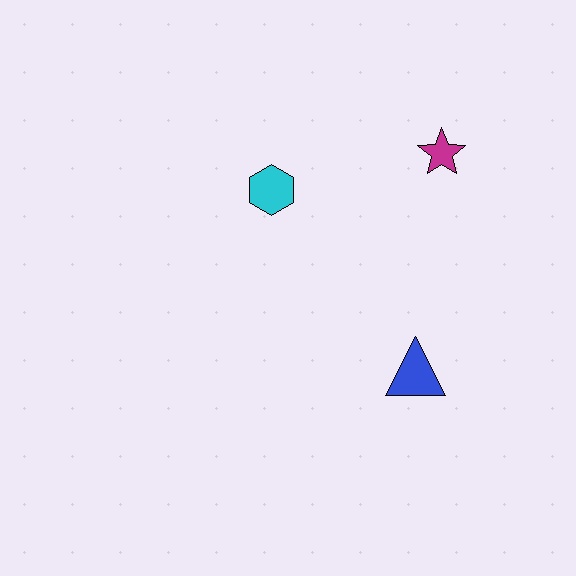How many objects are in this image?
There are 3 objects.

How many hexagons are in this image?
There is 1 hexagon.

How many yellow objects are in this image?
There are no yellow objects.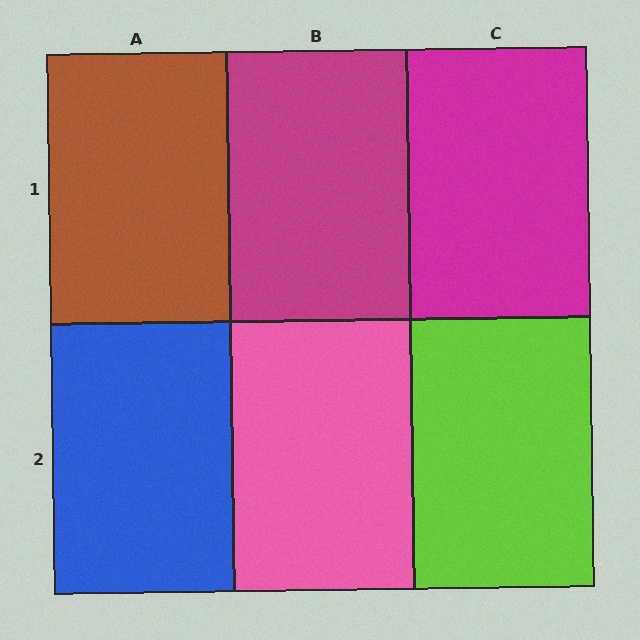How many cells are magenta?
2 cells are magenta.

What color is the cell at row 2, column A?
Blue.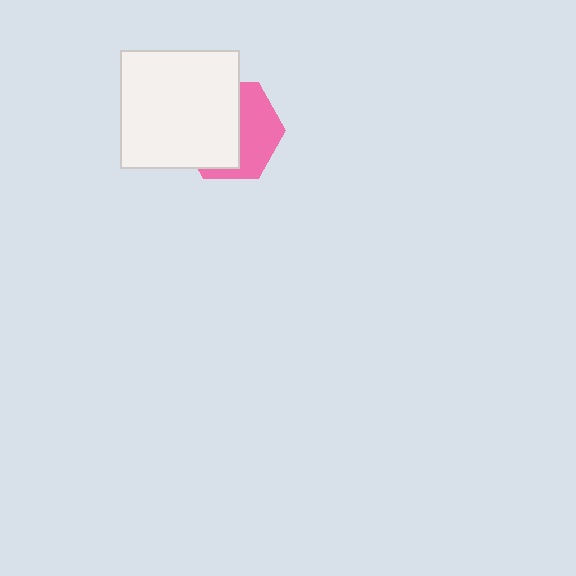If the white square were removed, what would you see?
You would see the complete pink hexagon.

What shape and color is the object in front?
The object in front is a white square.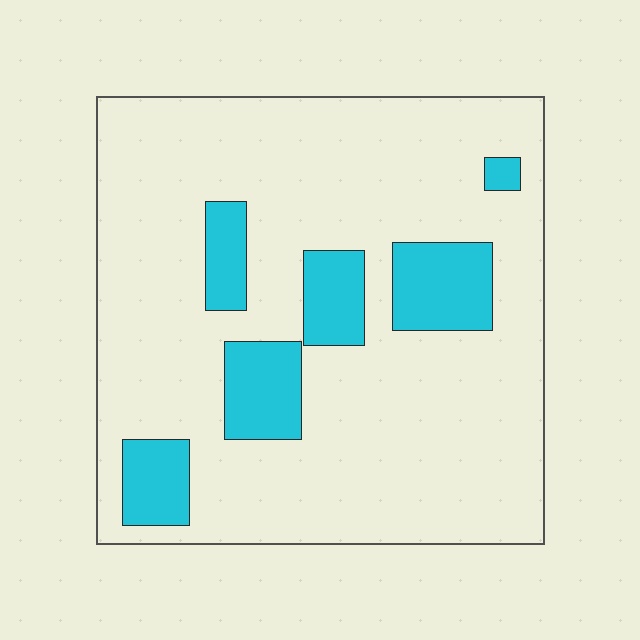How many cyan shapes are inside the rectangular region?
6.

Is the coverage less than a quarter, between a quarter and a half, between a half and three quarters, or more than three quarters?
Less than a quarter.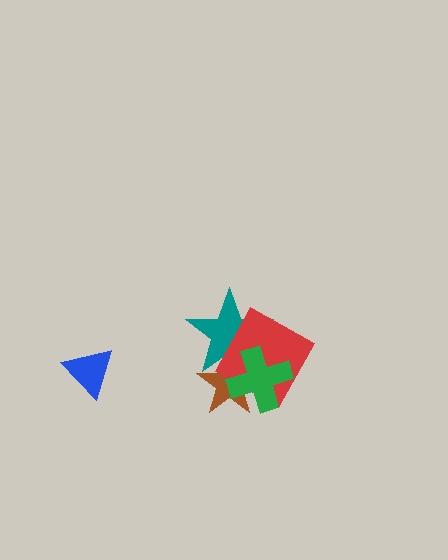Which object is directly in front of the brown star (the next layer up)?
The teal star is directly in front of the brown star.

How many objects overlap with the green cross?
3 objects overlap with the green cross.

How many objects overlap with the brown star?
3 objects overlap with the brown star.